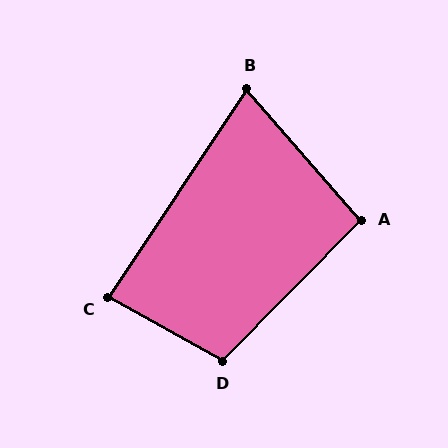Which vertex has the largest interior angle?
D, at approximately 106 degrees.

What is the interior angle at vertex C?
Approximately 86 degrees (approximately right).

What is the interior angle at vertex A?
Approximately 94 degrees (approximately right).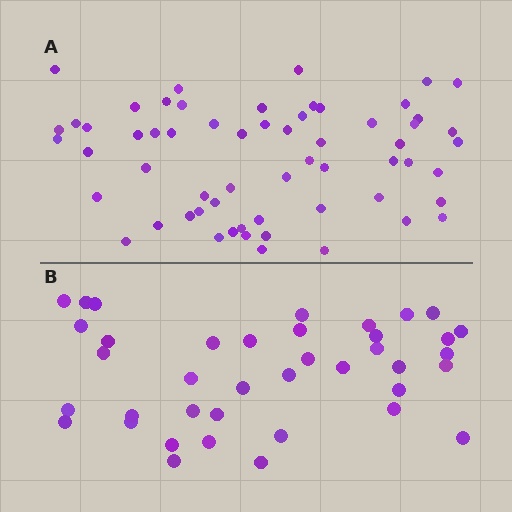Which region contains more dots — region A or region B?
Region A (the top region) has more dots.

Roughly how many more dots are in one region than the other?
Region A has approximately 20 more dots than region B.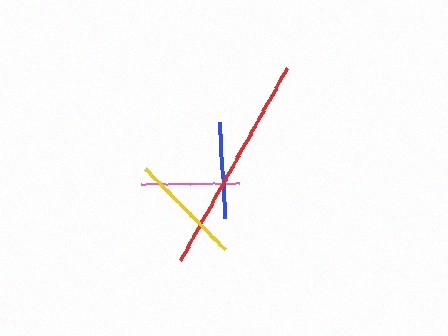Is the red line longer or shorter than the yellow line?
The red line is longer than the yellow line.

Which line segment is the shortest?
The blue line is the shortest at approximately 96 pixels.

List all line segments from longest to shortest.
From longest to shortest: red, yellow, pink, blue.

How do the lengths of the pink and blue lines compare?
The pink and blue lines are approximately the same length.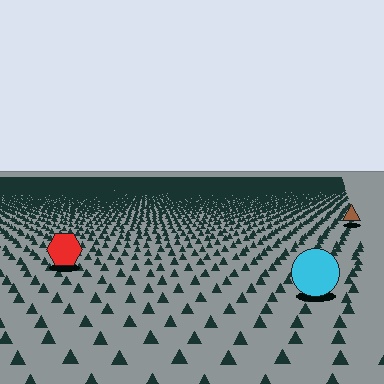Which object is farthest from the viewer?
The brown triangle is farthest from the viewer. It appears smaller and the ground texture around it is denser.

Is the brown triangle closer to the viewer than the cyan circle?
No. The cyan circle is closer — you can tell from the texture gradient: the ground texture is coarser near it.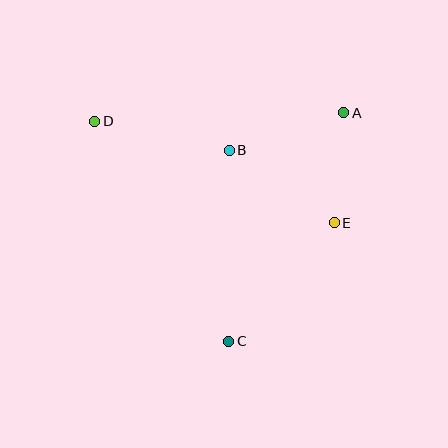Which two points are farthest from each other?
Points D and E are farthest from each other.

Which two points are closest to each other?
Points A and E are closest to each other.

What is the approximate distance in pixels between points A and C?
The distance between A and C is approximately 256 pixels.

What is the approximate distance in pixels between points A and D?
The distance between A and D is approximately 249 pixels.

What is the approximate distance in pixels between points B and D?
The distance between B and D is approximately 138 pixels.